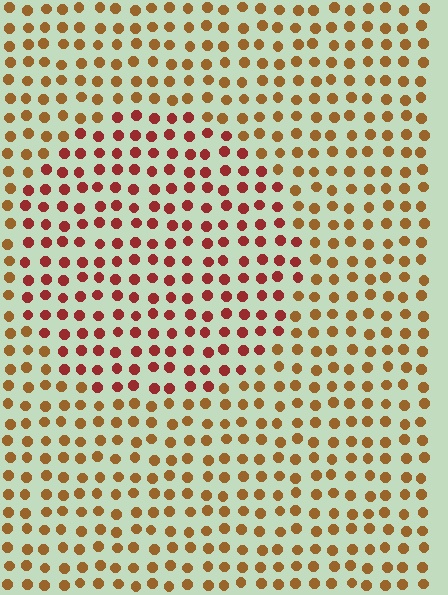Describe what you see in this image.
The image is filled with small brown elements in a uniform arrangement. A circle-shaped region is visible where the elements are tinted to a slightly different hue, forming a subtle color boundary.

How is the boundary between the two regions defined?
The boundary is defined purely by a slight shift in hue (about 34 degrees). Spacing, size, and orientation are identical on both sides.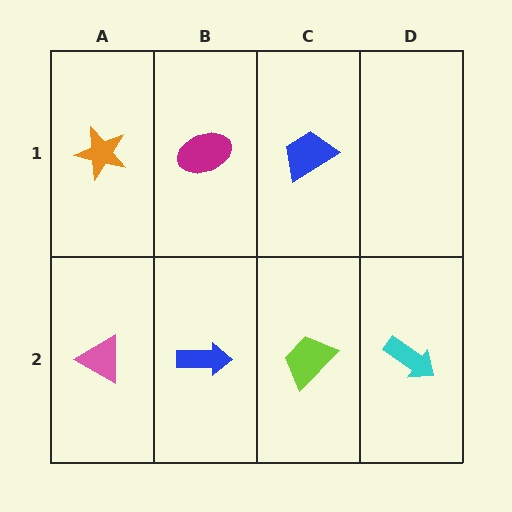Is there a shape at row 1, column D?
No, that cell is empty.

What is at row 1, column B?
A magenta ellipse.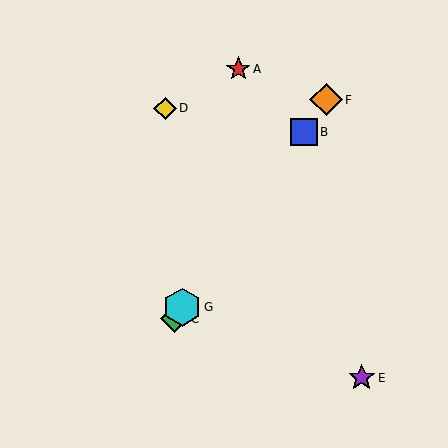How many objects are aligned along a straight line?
4 objects (B, C, F, G) are aligned along a straight line.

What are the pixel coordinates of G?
Object G is at (182, 307).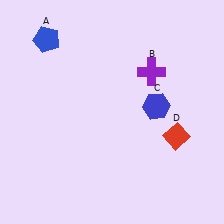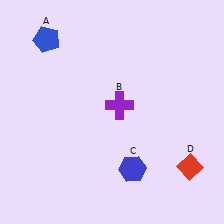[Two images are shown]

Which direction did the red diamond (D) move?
The red diamond (D) moved down.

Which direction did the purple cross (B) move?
The purple cross (B) moved down.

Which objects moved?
The objects that moved are: the purple cross (B), the blue hexagon (C), the red diamond (D).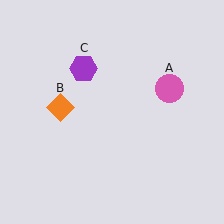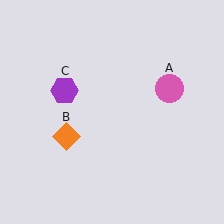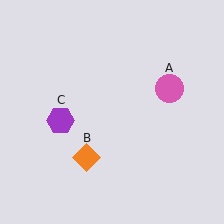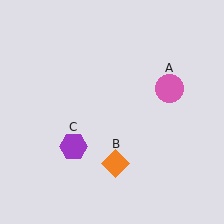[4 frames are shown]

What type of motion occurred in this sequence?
The orange diamond (object B), purple hexagon (object C) rotated counterclockwise around the center of the scene.